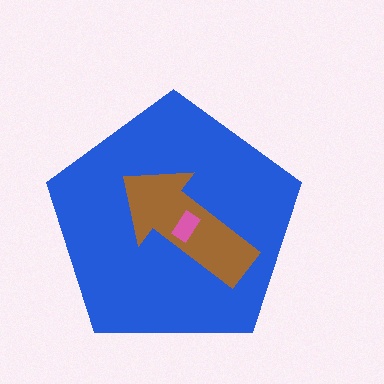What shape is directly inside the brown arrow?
The pink rectangle.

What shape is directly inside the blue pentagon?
The brown arrow.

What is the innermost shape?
The pink rectangle.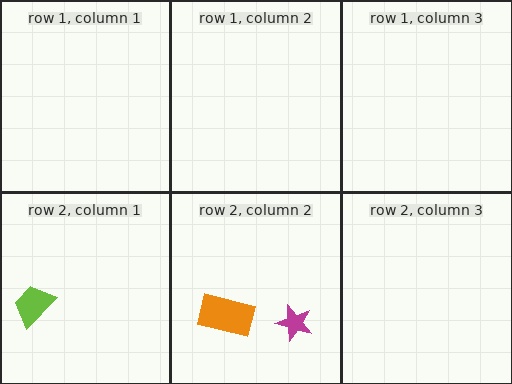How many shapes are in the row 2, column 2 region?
2.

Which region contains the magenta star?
The row 2, column 2 region.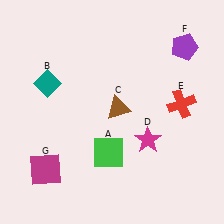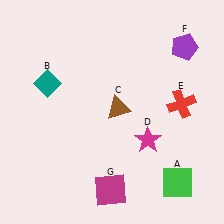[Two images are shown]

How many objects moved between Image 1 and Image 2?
2 objects moved between the two images.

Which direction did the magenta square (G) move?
The magenta square (G) moved right.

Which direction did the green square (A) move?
The green square (A) moved right.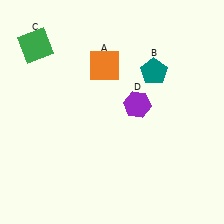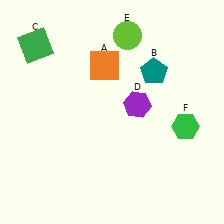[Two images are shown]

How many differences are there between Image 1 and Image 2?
There are 2 differences between the two images.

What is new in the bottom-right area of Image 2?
A green hexagon (F) was added in the bottom-right area of Image 2.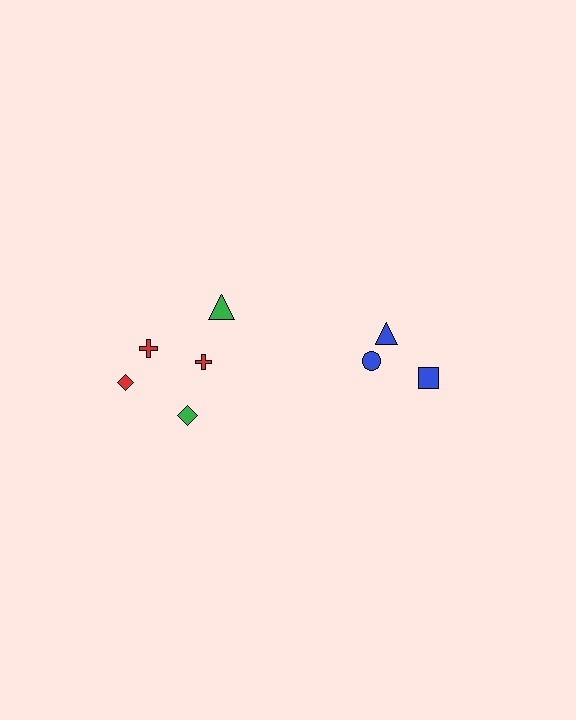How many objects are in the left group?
There are 5 objects.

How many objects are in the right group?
There are 3 objects.